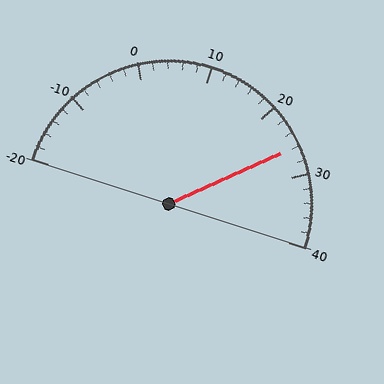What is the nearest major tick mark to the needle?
The nearest major tick mark is 30.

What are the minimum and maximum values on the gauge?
The gauge ranges from -20 to 40.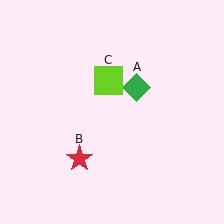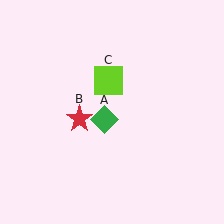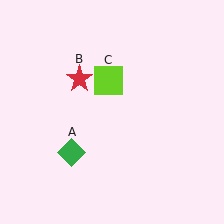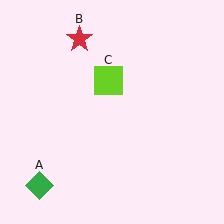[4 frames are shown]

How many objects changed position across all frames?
2 objects changed position: green diamond (object A), red star (object B).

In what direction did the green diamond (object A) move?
The green diamond (object A) moved down and to the left.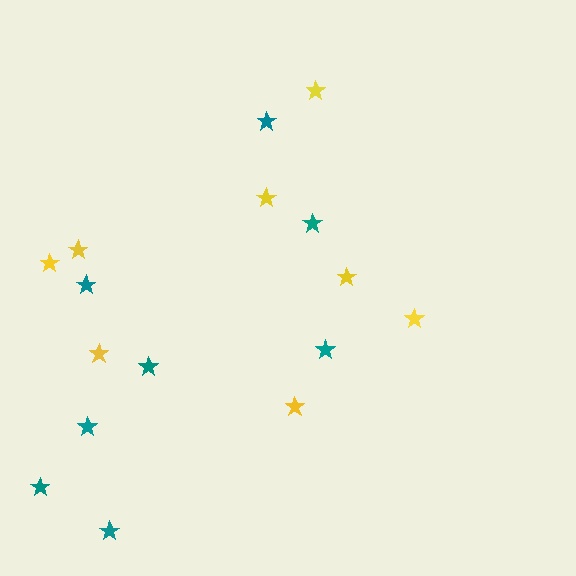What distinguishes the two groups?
There are 2 groups: one group of teal stars (8) and one group of yellow stars (8).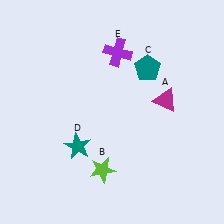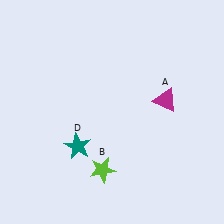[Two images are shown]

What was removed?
The purple cross (E), the teal pentagon (C) were removed in Image 2.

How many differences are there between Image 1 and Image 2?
There are 2 differences between the two images.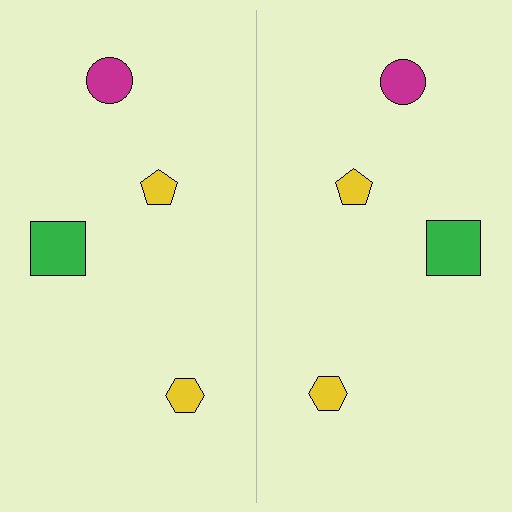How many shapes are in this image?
There are 8 shapes in this image.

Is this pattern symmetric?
Yes, this pattern has bilateral (reflection) symmetry.